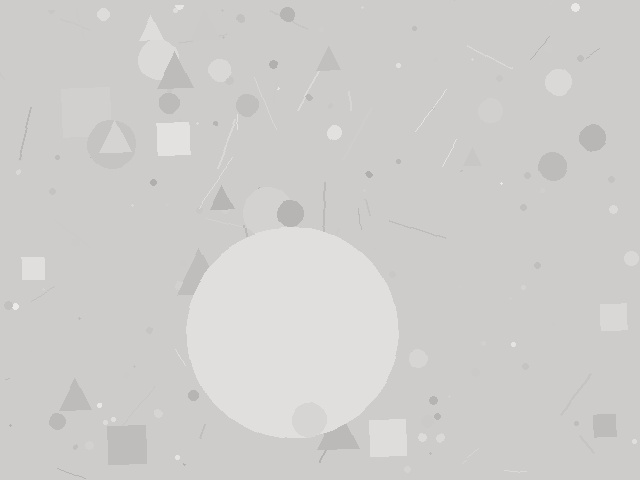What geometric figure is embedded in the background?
A circle is embedded in the background.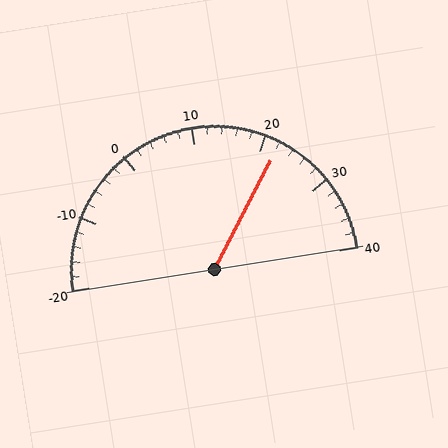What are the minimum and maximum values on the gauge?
The gauge ranges from -20 to 40.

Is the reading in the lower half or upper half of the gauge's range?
The reading is in the upper half of the range (-20 to 40).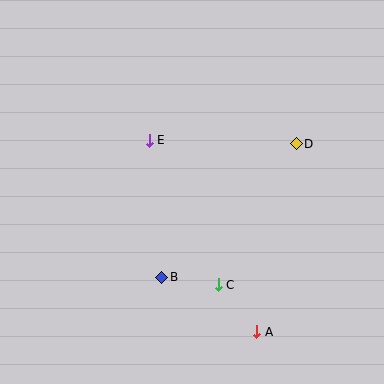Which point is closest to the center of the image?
Point E at (149, 140) is closest to the center.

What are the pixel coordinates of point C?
Point C is at (218, 285).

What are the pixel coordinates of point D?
Point D is at (296, 144).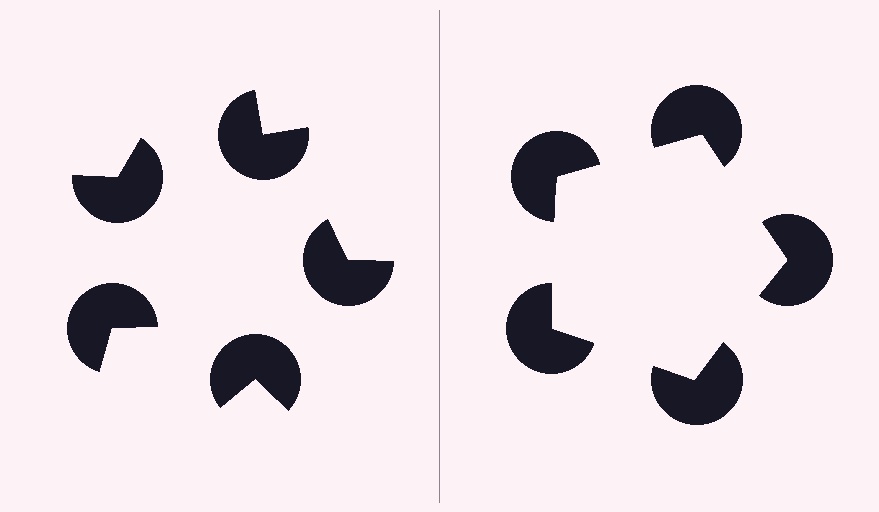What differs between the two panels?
The pac-man discs are positioned identically on both sides; only the wedge orientations differ. On the right they align to a pentagon; on the left they are misaligned.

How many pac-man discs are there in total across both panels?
10 — 5 on each side.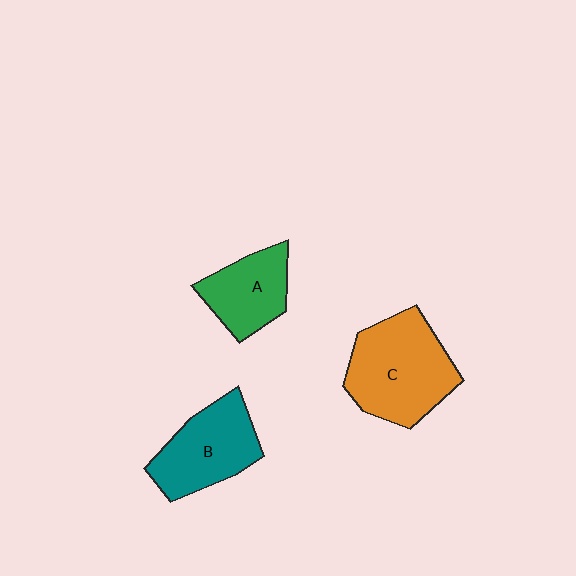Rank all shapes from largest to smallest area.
From largest to smallest: C (orange), B (teal), A (green).